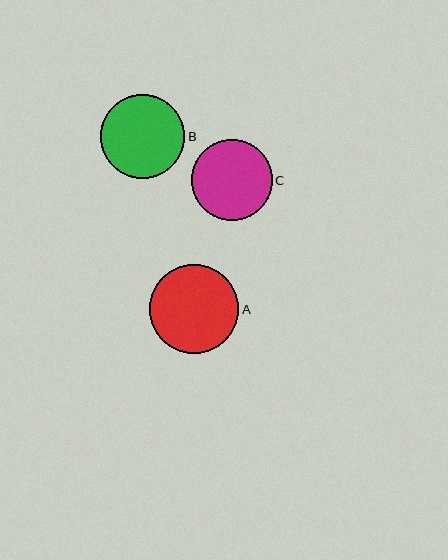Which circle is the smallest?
Circle C is the smallest with a size of approximately 81 pixels.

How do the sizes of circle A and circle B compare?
Circle A and circle B are approximately the same size.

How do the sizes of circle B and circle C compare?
Circle B and circle C are approximately the same size.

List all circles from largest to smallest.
From largest to smallest: A, B, C.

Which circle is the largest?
Circle A is the largest with a size of approximately 89 pixels.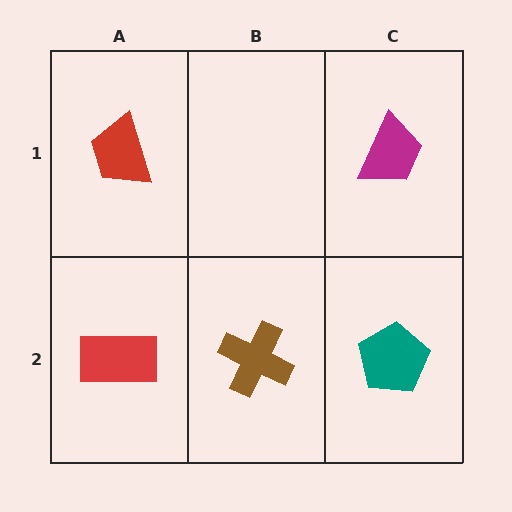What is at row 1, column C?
A magenta trapezoid.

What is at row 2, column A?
A red rectangle.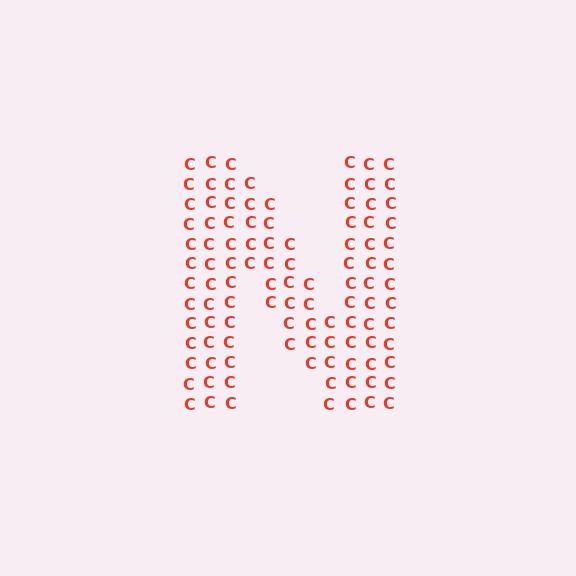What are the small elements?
The small elements are letter C's.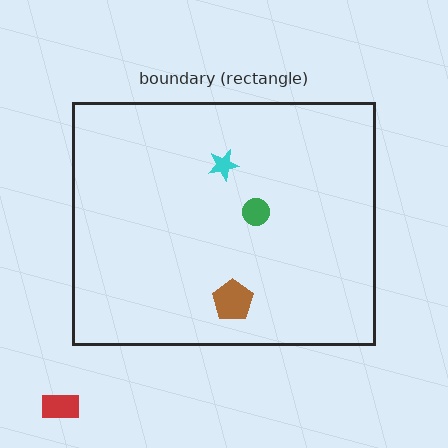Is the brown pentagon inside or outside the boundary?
Inside.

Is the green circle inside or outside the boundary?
Inside.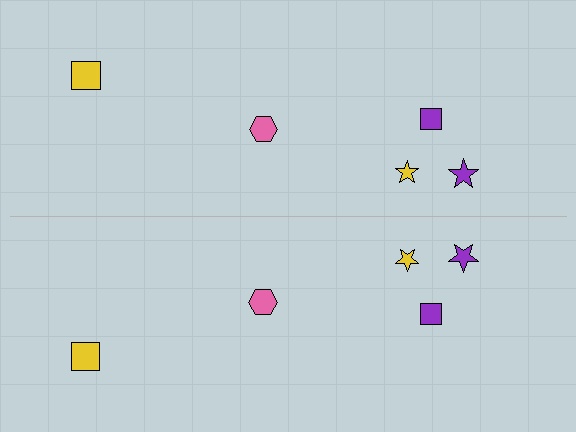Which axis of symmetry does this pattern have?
The pattern has a horizontal axis of symmetry running through the center of the image.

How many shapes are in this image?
There are 10 shapes in this image.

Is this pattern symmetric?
Yes, this pattern has bilateral (reflection) symmetry.